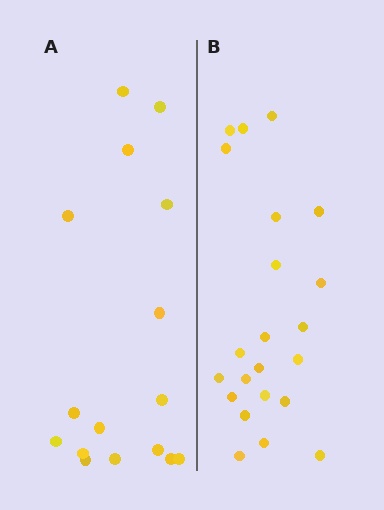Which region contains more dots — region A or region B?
Region B (the right region) has more dots.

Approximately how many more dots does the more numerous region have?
Region B has about 6 more dots than region A.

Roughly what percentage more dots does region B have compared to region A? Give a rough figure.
About 40% more.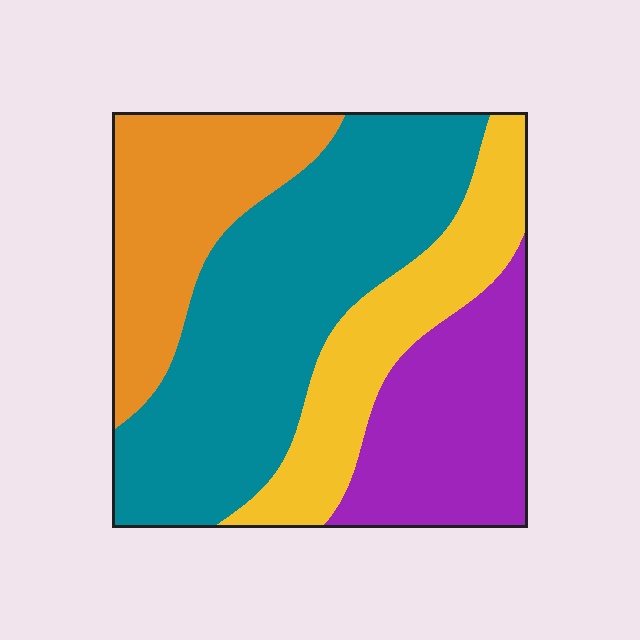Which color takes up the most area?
Teal, at roughly 40%.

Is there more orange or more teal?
Teal.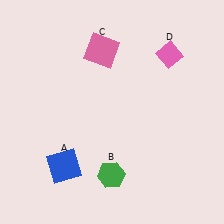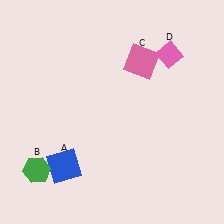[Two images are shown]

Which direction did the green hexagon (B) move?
The green hexagon (B) moved left.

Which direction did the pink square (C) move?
The pink square (C) moved right.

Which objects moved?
The objects that moved are: the green hexagon (B), the pink square (C).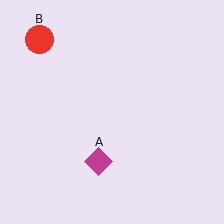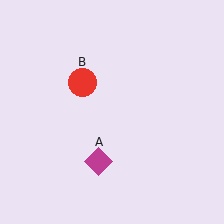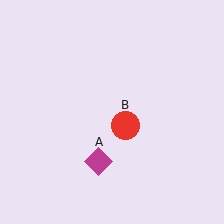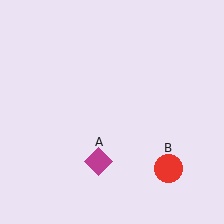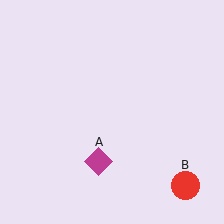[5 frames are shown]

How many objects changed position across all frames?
1 object changed position: red circle (object B).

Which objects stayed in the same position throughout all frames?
Magenta diamond (object A) remained stationary.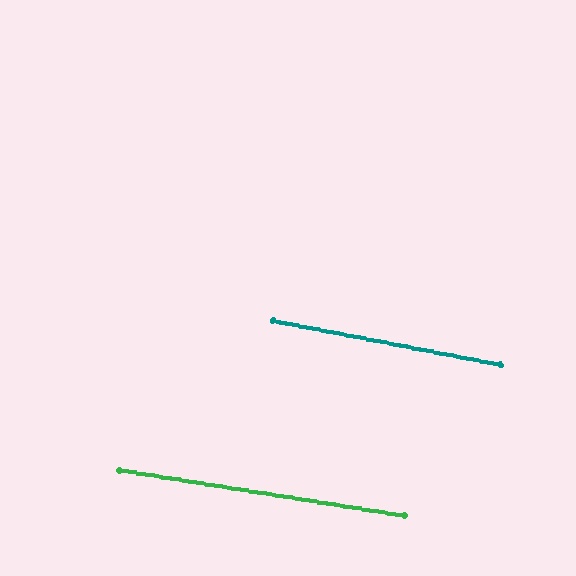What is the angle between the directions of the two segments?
Approximately 2 degrees.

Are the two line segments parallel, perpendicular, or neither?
Parallel — their directions differ by only 1.9°.